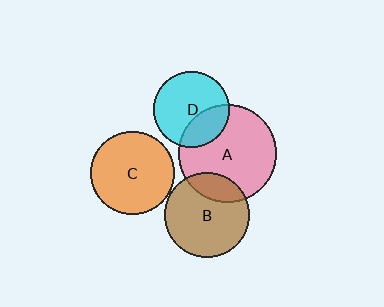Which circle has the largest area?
Circle A (pink).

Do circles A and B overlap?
Yes.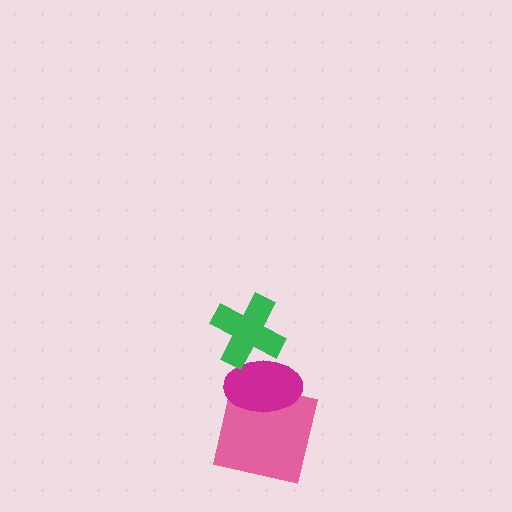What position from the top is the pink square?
The pink square is 3rd from the top.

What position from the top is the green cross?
The green cross is 1st from the top.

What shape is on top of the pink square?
The magenta ellipse is on top of the pink square.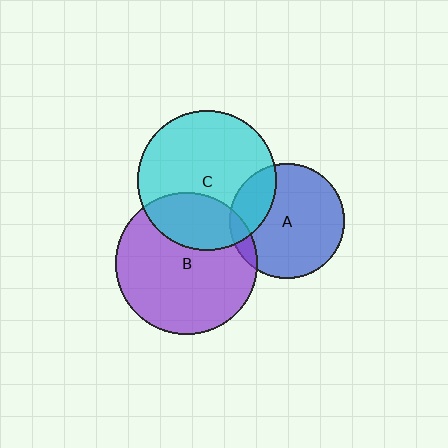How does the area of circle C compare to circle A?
Approximately 1.5 times.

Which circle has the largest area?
Circle B (purple).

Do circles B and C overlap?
Yes.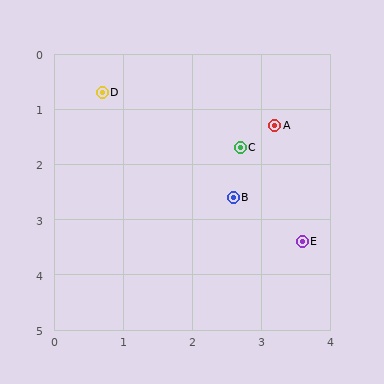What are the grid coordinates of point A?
Point A is at approximately (3.2, 1.3).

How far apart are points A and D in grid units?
Points A and D are about 2.6 grid units apart.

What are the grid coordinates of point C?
Point C is at approximately (2.7, 1.7).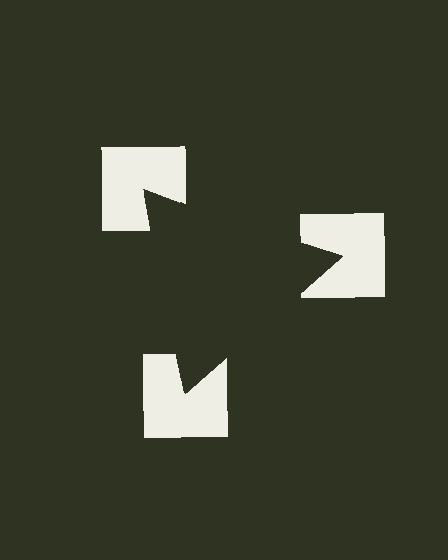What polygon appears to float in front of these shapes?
An illusory triangle — its edges are inferred from the aligned wedge cuts in the notched squares, not physically drawn.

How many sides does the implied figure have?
3 sides.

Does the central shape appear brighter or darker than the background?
It typically appears slightly darker than the background, even though no actual brightness change is drawn.